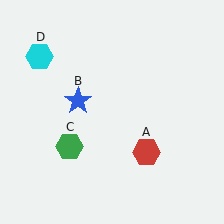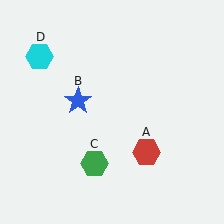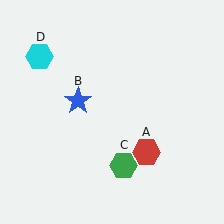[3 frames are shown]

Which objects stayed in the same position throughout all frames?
Red hexagon (object A) and blue star (object B) and cyan hexagon (object D) remained stationary.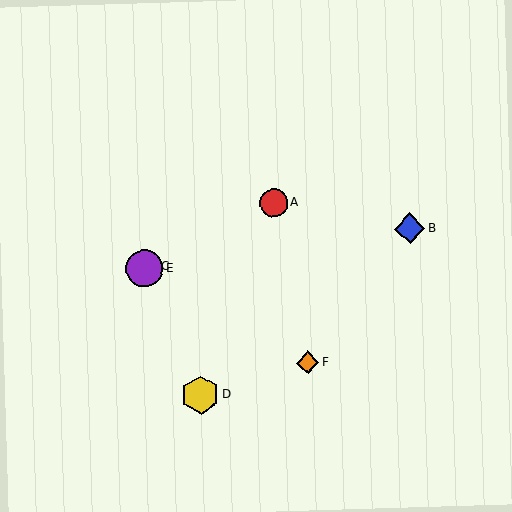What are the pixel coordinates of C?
Object C is at (148, 267).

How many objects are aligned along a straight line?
3 objects (A, C, E) are aligned along a straight line.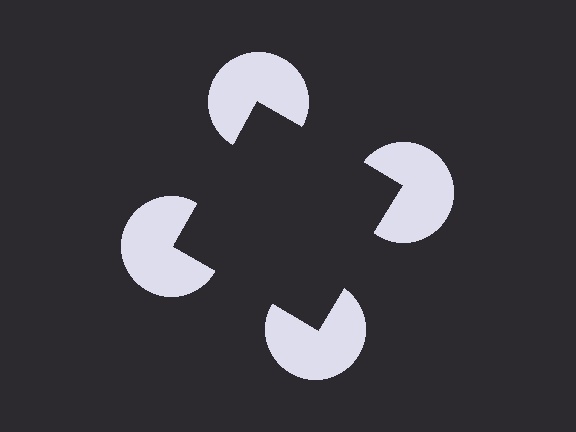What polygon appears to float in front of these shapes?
An illusory square — its edges are inferred from the aligned wedge cuts in the pac-man discs, not physically drawn.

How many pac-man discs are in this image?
There are 4 — one at each vertex of the illusory square.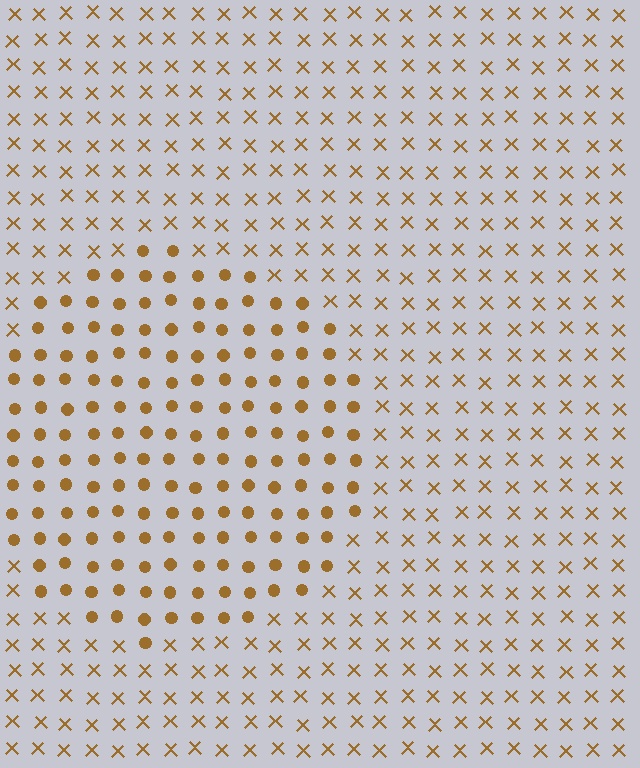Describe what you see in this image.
The image is filled with small brown elements arranged in a uniform grid. A circle-shaped region contains circles, while the surrounding area contains X marks. The boundary is defined purely by the change in element shape.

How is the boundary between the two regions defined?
The boundary is defined by a change in element shape: circles inside vs. X marks outside. All elements share the same color and spacing.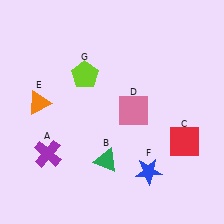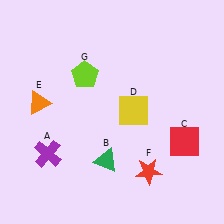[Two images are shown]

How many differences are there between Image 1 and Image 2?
There are 2 differences between the two images.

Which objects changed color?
D changed from pink to yellow. F changed from blue to red.